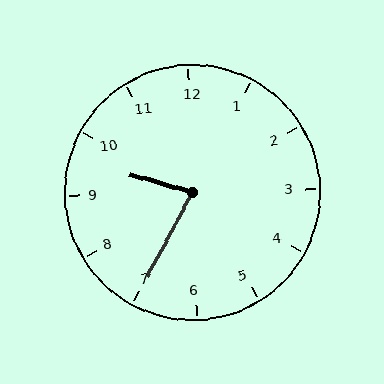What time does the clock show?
9:35.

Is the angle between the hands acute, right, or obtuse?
It is acute.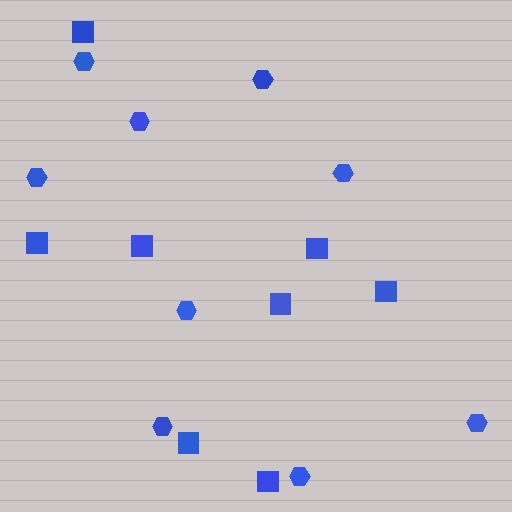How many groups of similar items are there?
There are 2 groups: one group of squares (8) and one group of hexagons (9).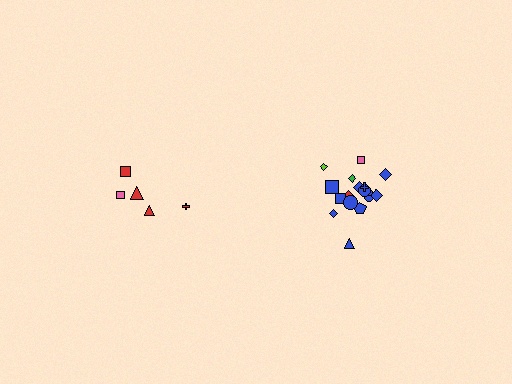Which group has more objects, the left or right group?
The right group.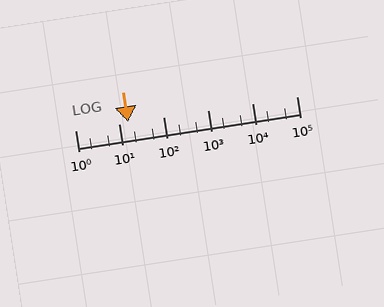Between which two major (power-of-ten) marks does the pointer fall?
The pointer is between 10 and 100.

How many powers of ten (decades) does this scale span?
The scale spans 5 decades, from 1 to 100000.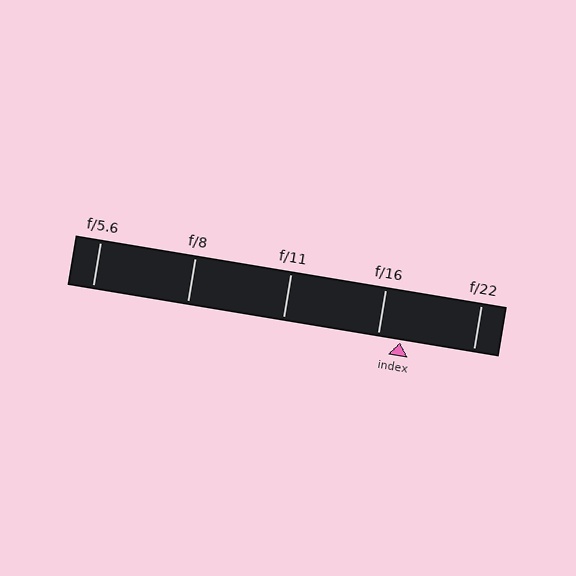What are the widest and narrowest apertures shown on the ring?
The widest aperture shown is f/5.6 and the narrowest is f/22.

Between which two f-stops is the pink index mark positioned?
The index mark is between f/16 and f/22.